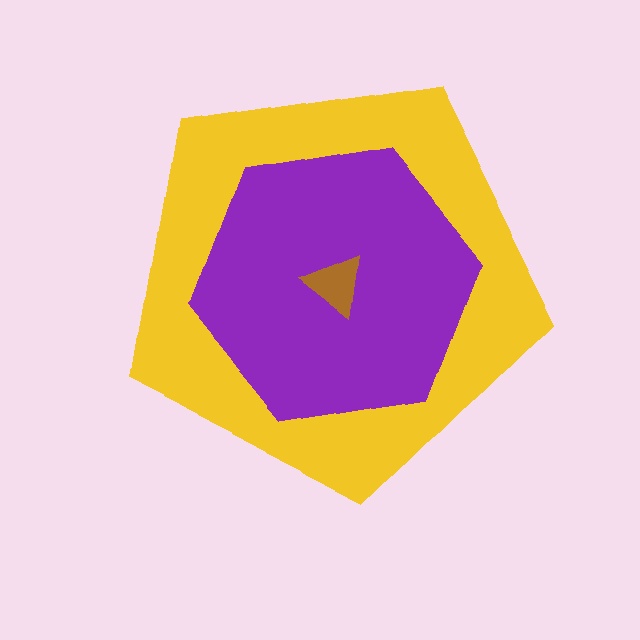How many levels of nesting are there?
3.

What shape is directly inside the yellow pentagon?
The purple hexagon.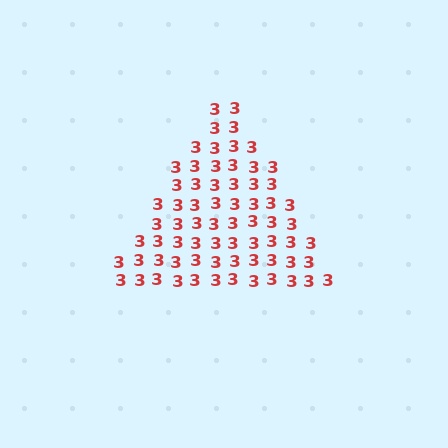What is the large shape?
The large shape is a triangle.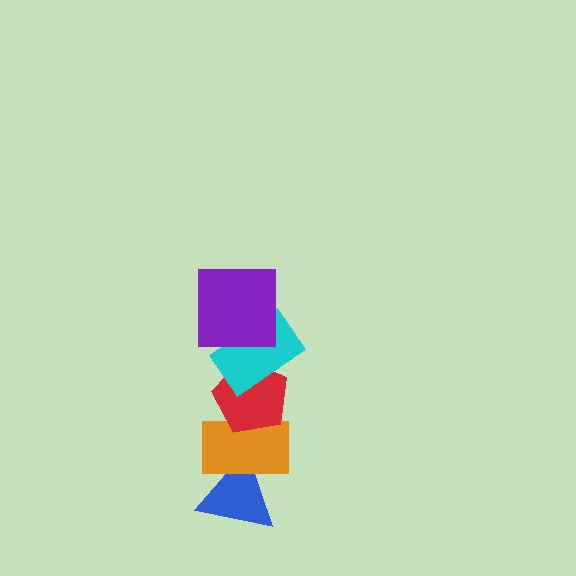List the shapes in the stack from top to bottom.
From top to bottom: the purple square, the cyan rectangle, the red pentagon, the orange rectangle, the blue triangle.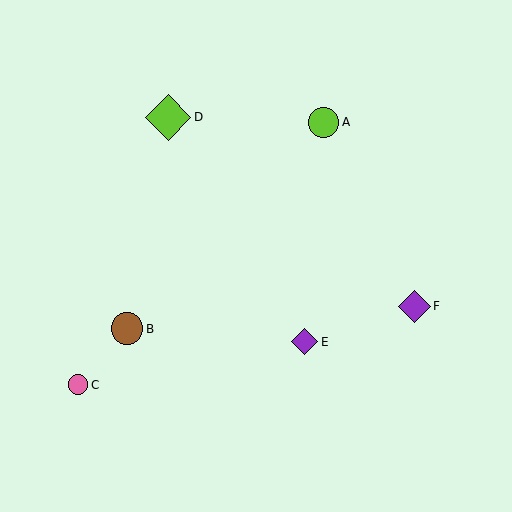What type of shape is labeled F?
Shape F is a purple diamond.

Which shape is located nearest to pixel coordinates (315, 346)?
The purple diamond (labeled E) at (305, 342) is nearest to that location.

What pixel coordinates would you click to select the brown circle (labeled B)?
Click at (127, 329) to select the brown circle B.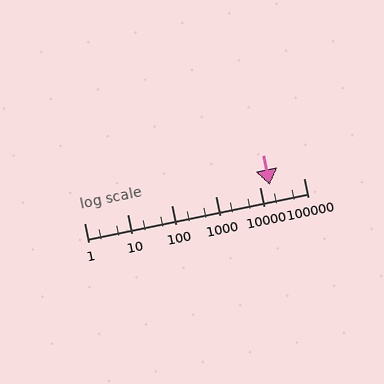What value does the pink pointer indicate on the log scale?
The pointer indicates approximately 17000.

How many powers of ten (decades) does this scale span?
The scale spans 5 decades, from 1 to 100000.